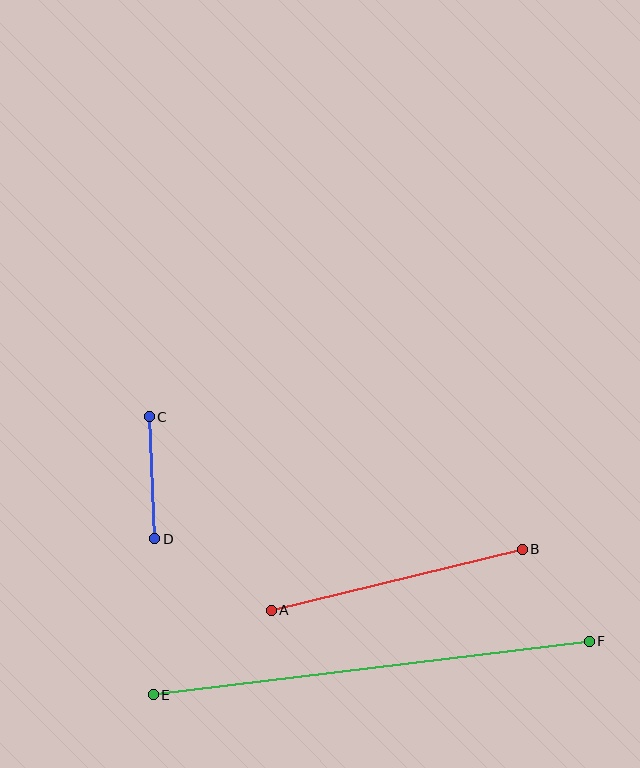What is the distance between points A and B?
The distance is approximately 258 pixels.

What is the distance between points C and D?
The distance is approximately 122 pixels.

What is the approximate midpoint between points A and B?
The midpoint is at approximately (397, 580) pixels.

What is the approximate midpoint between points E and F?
The midpoint is at approximately (371, 668) pixels.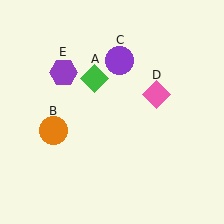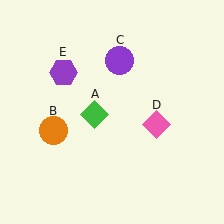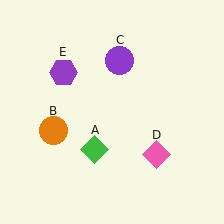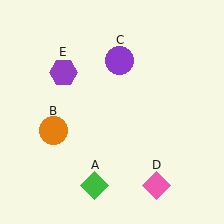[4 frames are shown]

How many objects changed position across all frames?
2 objects changed position: green diamond (object A), pink diamond (object D).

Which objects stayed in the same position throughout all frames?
Orange circle (object B) and purple circle (object C) and purple hexagon (object E) remained stationary.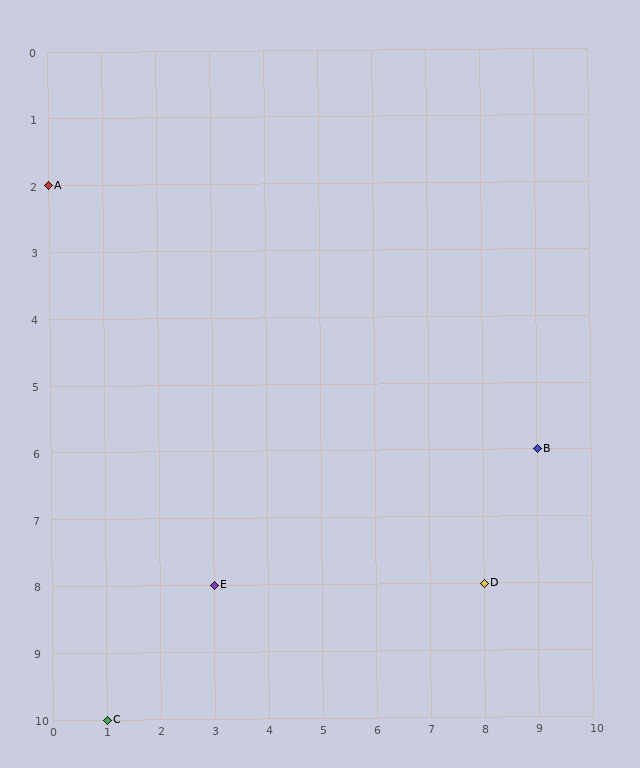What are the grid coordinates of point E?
Point E is at grid coordinates (3, 8).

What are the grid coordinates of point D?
Point D is at grid coordinates (8, 8).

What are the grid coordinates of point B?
Point B is at grid coordinates (9, 6).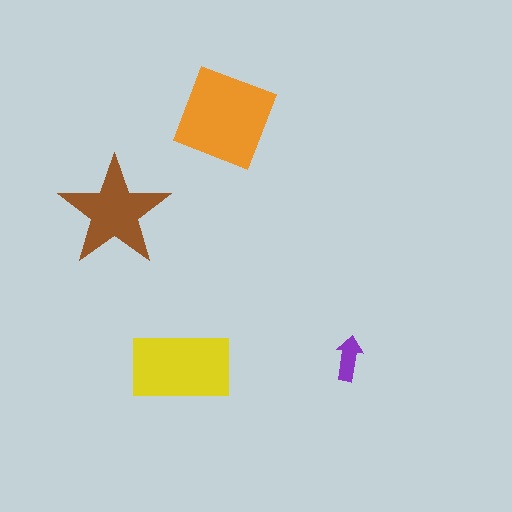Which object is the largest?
The orange diamond.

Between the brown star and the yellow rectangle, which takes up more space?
The yellow rectangle.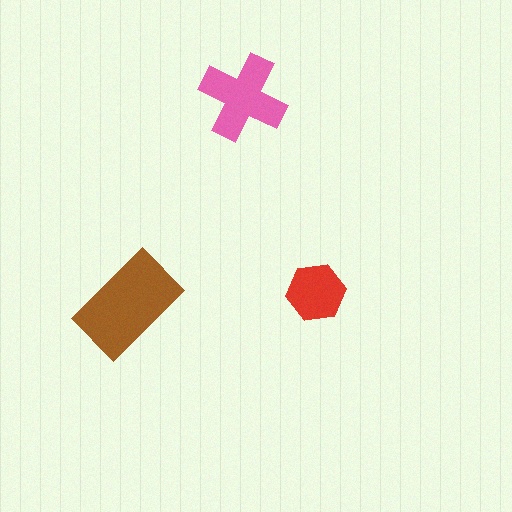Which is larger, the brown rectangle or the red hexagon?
The brown rectangle.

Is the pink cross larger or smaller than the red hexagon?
Larger.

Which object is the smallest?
The red hexagon.